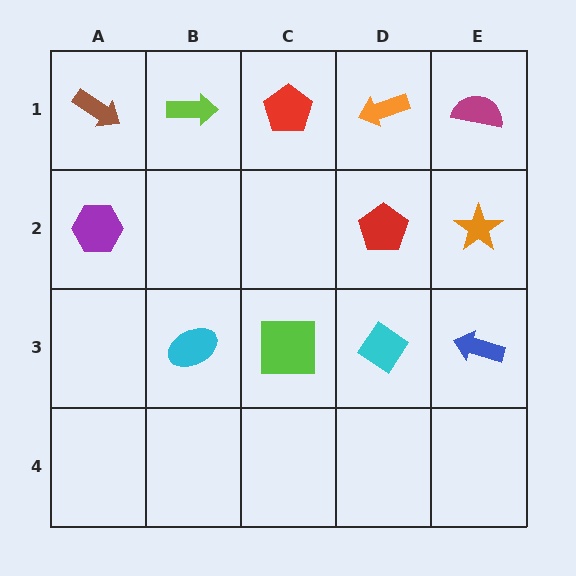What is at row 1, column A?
A brown arrow.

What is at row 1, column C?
A red pentagon.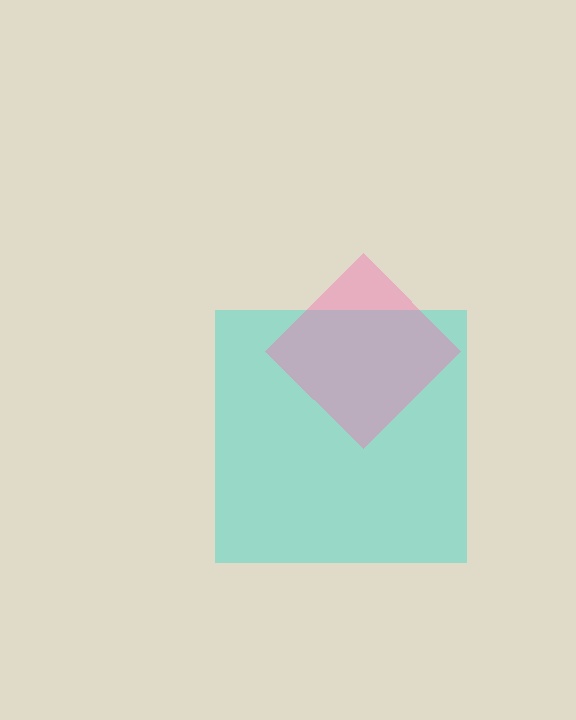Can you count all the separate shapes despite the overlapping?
Yes, there are 2 separate shapes.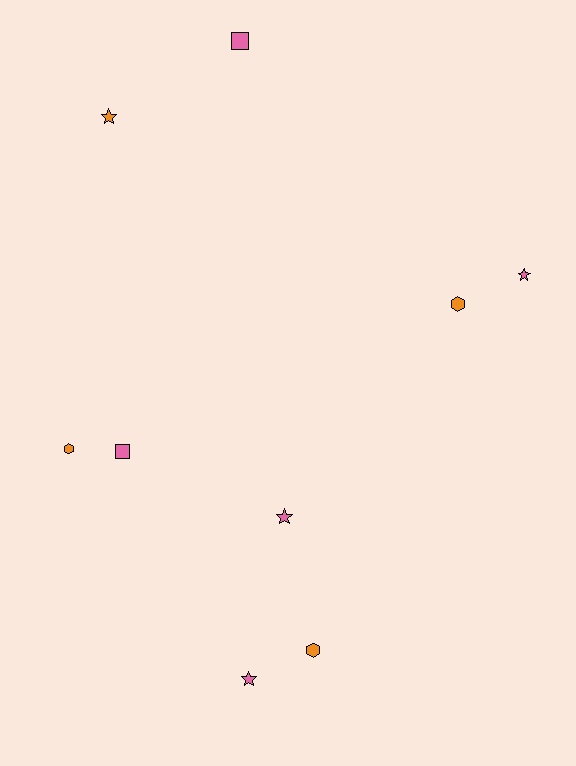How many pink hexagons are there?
There are no pink hexagons.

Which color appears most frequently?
Pink, with 5 objects.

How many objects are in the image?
There are 9 objects.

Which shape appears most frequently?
Star, with 4 objects.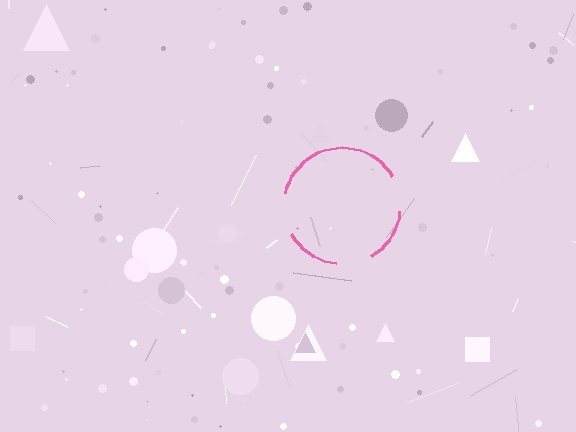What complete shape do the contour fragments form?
The contour fragments form a circle.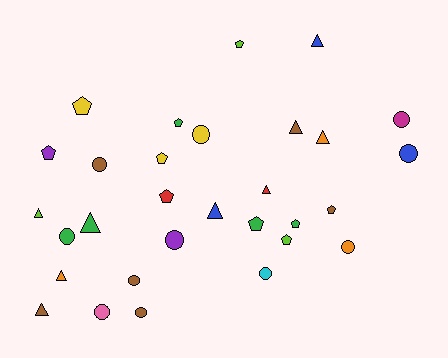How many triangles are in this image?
There are 9 triangles.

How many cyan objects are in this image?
There is 1 cyan object.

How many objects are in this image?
There are 30 objects.